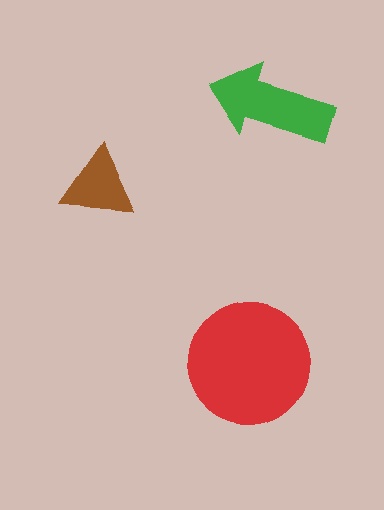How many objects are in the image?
There are 3 objects in the image.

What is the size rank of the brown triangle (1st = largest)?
3rd.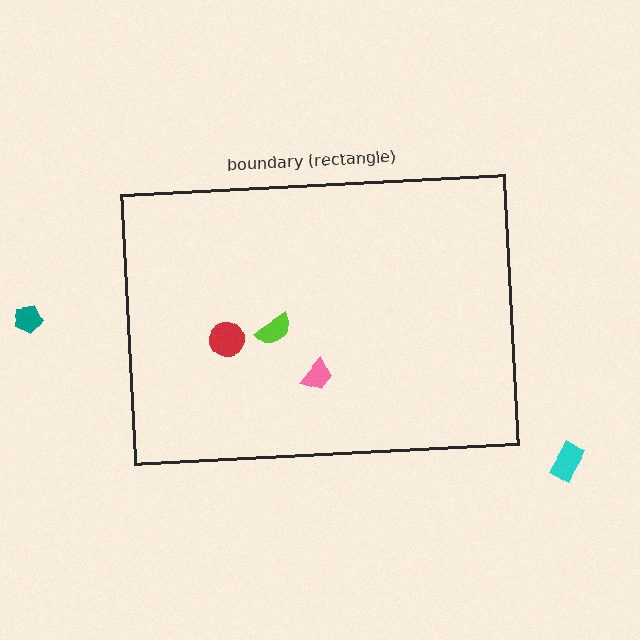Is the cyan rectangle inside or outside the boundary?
Outside.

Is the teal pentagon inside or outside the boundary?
Outside.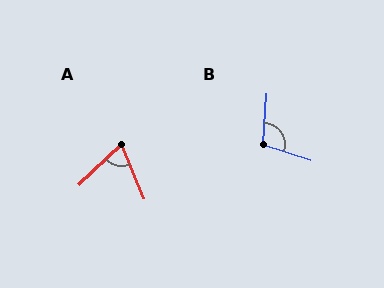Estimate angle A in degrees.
Approximately 69 degrees.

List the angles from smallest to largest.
A (69°), B (104°).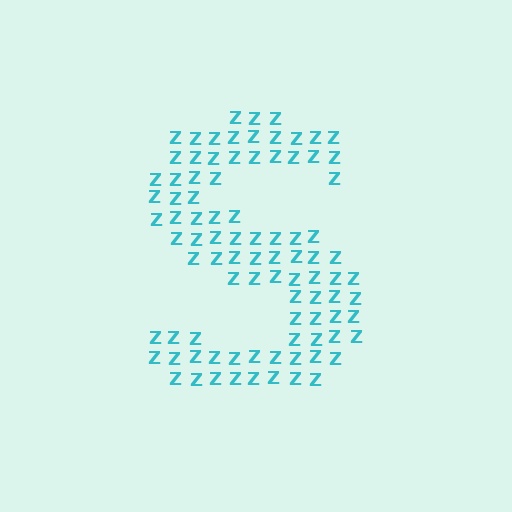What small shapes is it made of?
It is made of small letter Z's.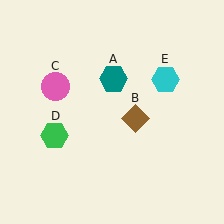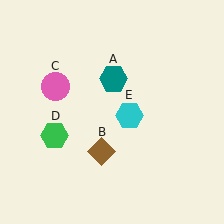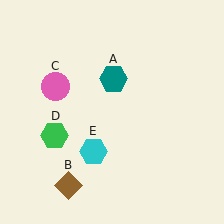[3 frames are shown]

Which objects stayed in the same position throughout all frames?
Teal hexagon (object A) and pink circle (object C) and green hexagon (object D) remained stationary.